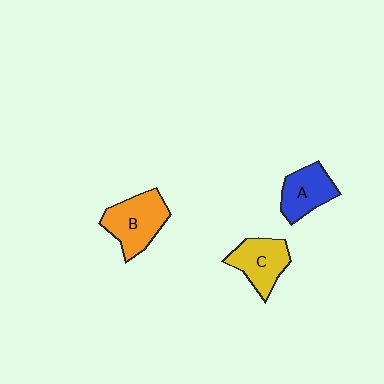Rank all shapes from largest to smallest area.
From largest to smallest: B (orange), C (yellow), A (blue).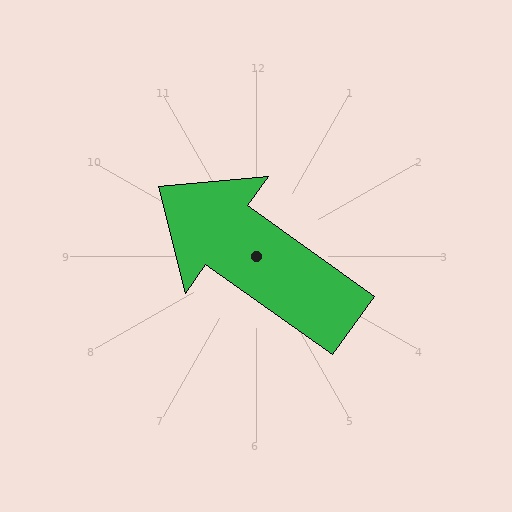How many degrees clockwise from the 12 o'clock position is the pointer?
Approximately 306 degrees.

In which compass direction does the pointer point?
Northwest.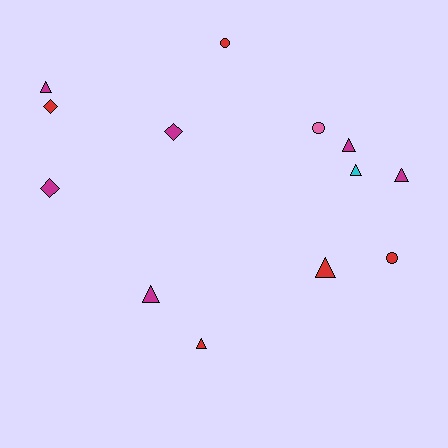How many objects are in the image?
There are 13 objects.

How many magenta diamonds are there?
There are 2 magenta diamonds.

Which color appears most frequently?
Magenta, with 6 objects.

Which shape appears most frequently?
Triangle, with 7 objects.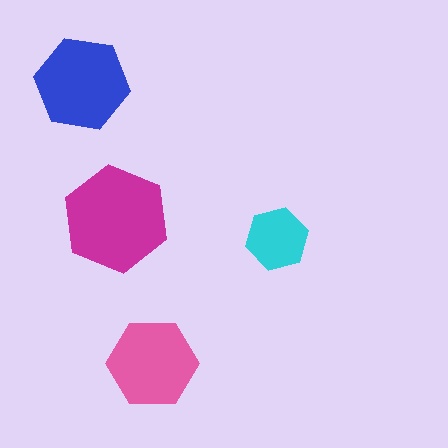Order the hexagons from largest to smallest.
the magenta one, the blue one, the pink one, the cyan one.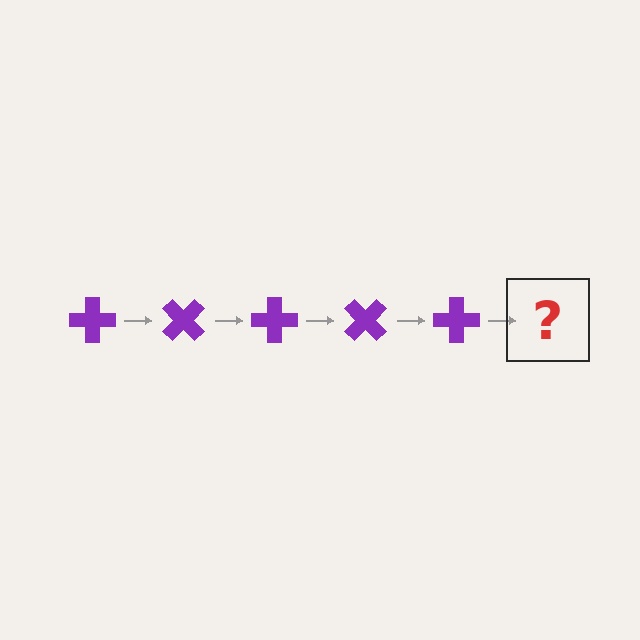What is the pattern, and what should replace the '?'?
The pattern is that the cross rotates 45 degrees each step. The '?' should be a purple cross rotated 225 degrees.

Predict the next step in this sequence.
The next step is a purple cross rotated 225 degrees.